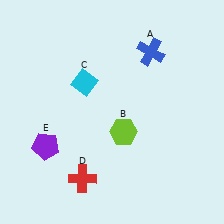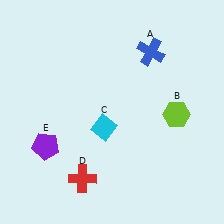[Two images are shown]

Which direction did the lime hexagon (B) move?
The lime hexagon (B) moved right.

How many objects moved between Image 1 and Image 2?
2 objects moved between the two images.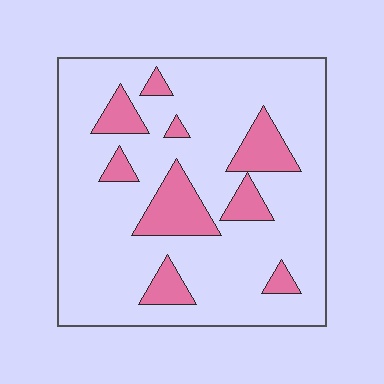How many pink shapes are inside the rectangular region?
9.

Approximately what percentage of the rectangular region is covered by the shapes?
Approximately 20%.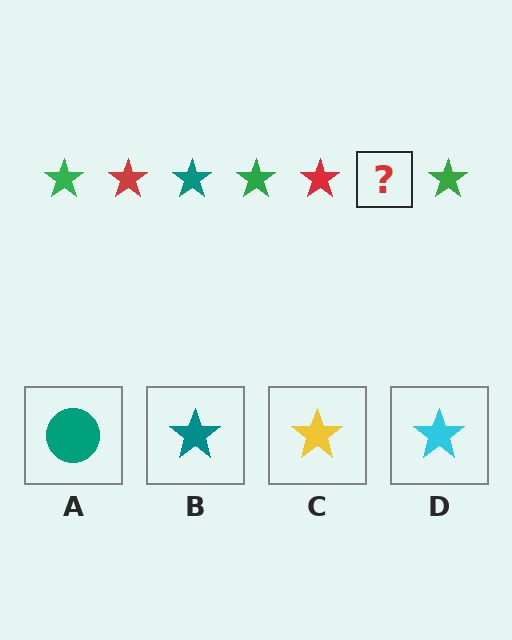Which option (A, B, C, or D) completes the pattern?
B.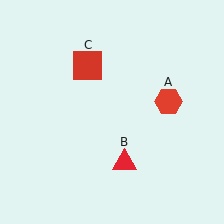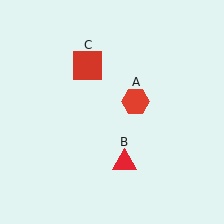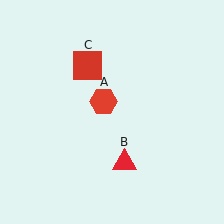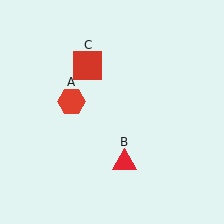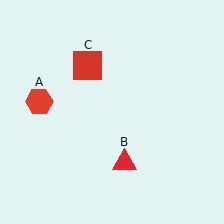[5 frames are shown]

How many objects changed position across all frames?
1 object changed position: red hexagon (object A).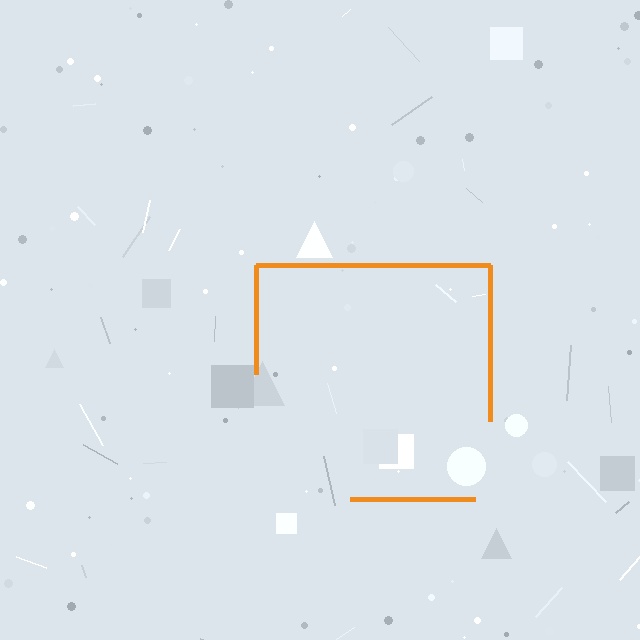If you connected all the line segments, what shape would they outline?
They would outline a square.